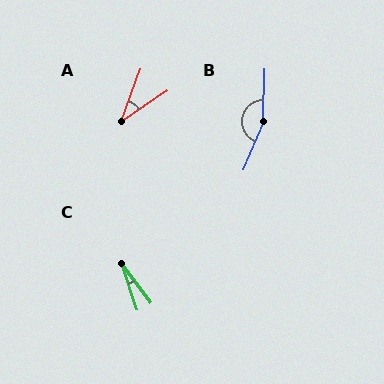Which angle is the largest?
B, at approximately 159 degrees.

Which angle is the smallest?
C, at approximately 18 degrees.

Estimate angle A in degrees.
Approximately 36 degrees.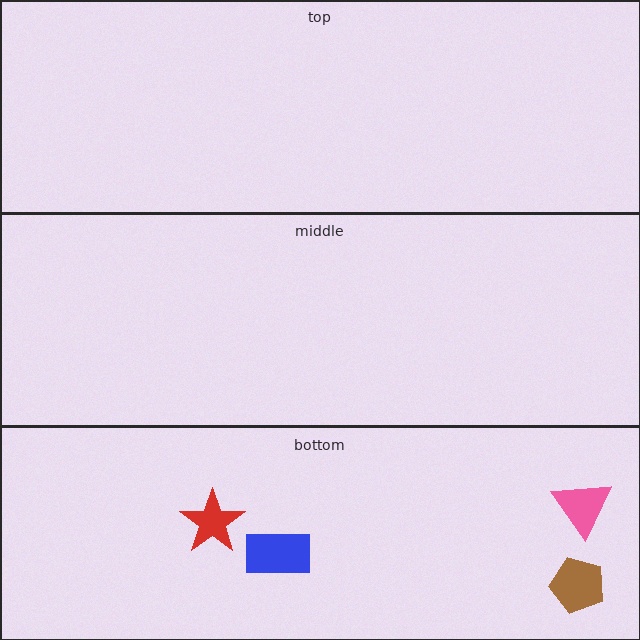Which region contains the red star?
The bottom region.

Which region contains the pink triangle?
The bottom region.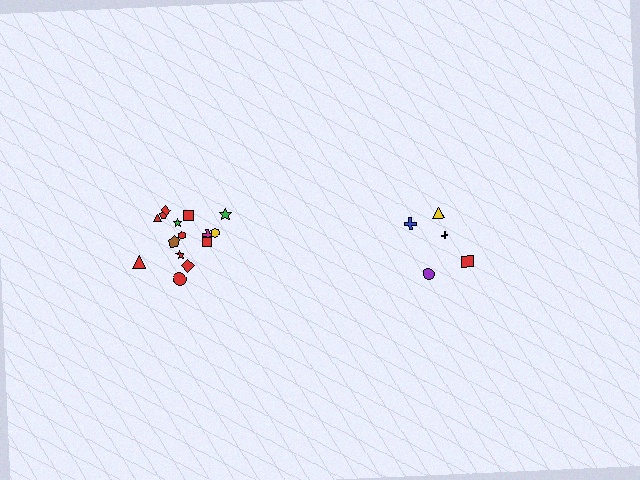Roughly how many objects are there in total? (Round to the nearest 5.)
Roughly 20 objects in total.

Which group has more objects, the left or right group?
The left group.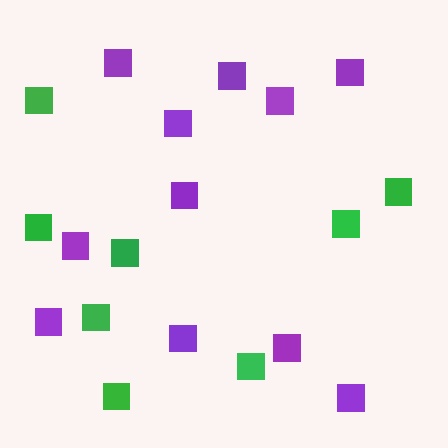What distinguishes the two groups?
There are 2 groups: one group of green squares (8) and one group of purple squares (11).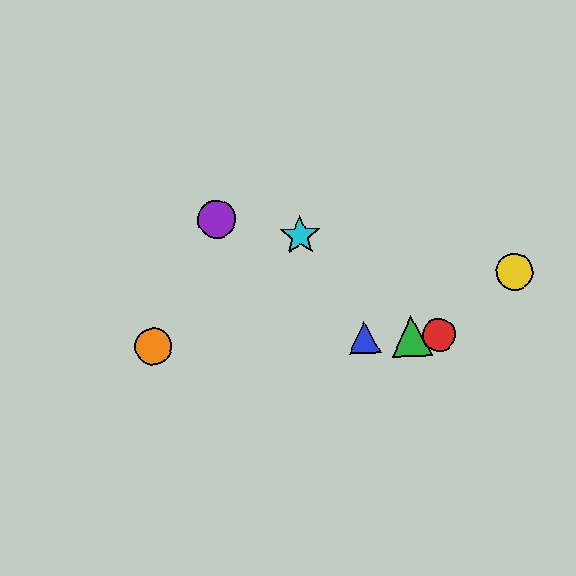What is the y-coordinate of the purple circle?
The purple circle is at y≈219.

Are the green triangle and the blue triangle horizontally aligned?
Yes, both are at y≈336.